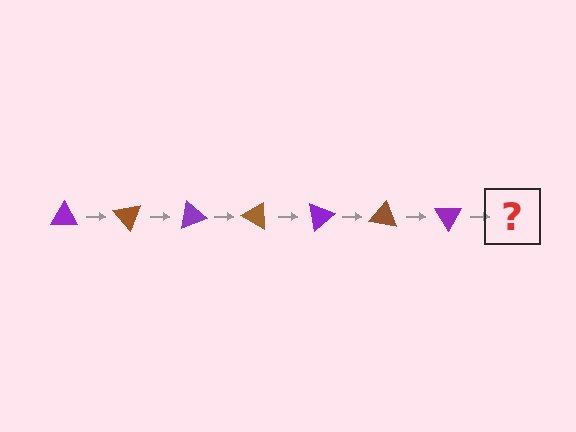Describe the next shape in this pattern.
It should be a brown triangle, rotated 350 degrees from the start.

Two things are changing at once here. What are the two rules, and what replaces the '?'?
The two rules are that it rotates 50 degrees each step and the color cycles through purple and brown. The '?' should be a brown triangle, rotated 350 degrees from the start.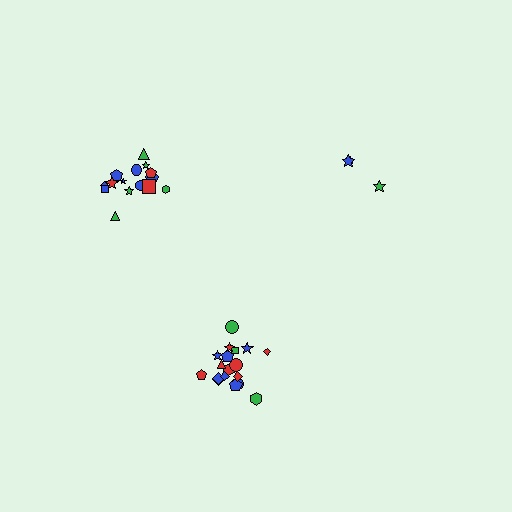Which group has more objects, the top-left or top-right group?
The top-left group.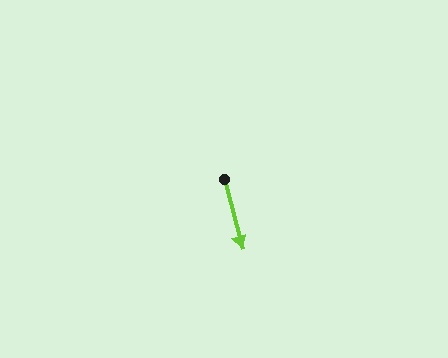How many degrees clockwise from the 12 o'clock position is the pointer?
Approximately 165 degrees.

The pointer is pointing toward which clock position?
Roughly 6 o'clock.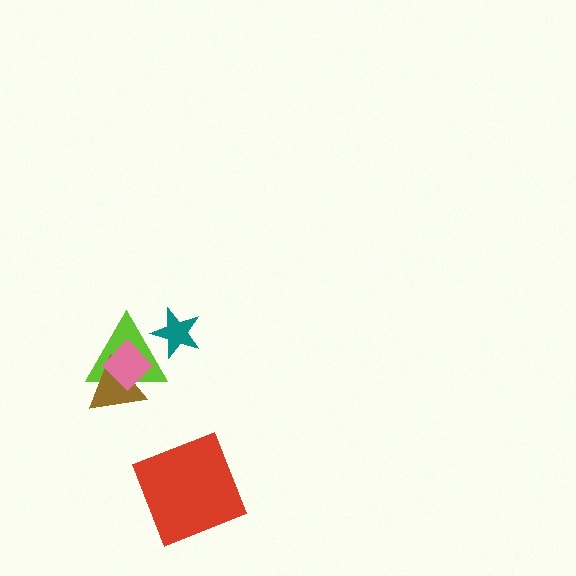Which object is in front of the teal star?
The lime triangle is in front of the teal star.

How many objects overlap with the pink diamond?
2 objects overlap with the pink diamond.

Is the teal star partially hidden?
Yes, it is partially covered by another shape.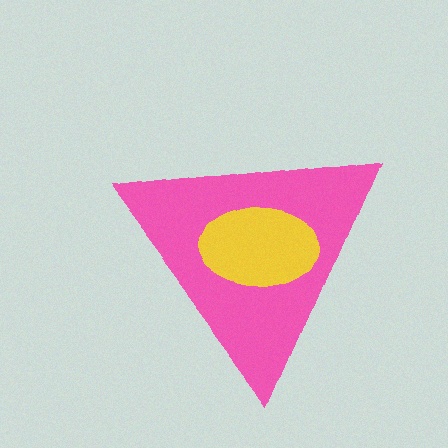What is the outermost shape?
The pink triangle.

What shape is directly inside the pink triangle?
The yellow ellipse.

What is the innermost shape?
The yellow ellipse.